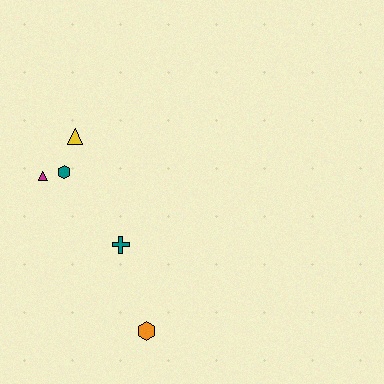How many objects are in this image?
There are 5 objects.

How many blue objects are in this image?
There are no blue objects.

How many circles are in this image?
There are no circles.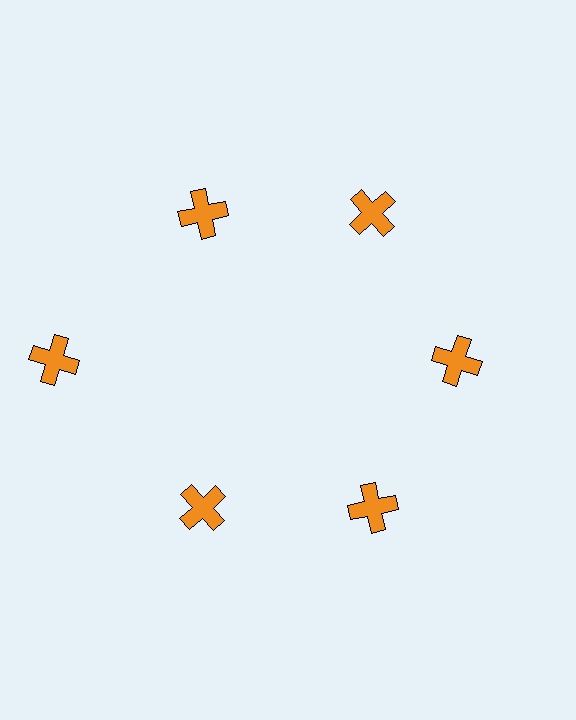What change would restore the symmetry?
The symmetry would be restored by moving it inward, back onto the ring so that all 6 crosses sit at equal angles and equal distance from the center.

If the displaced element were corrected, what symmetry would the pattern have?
It would have 6-fold rotational symmetry — the pattern would map onto itself every 60 degrees.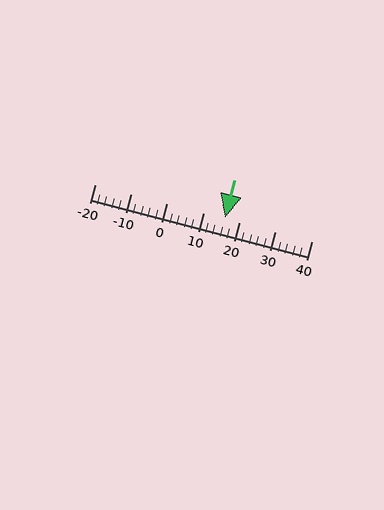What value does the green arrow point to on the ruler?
The green arrow points to approximately 16.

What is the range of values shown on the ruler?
The ruler shows values from -20 to 40.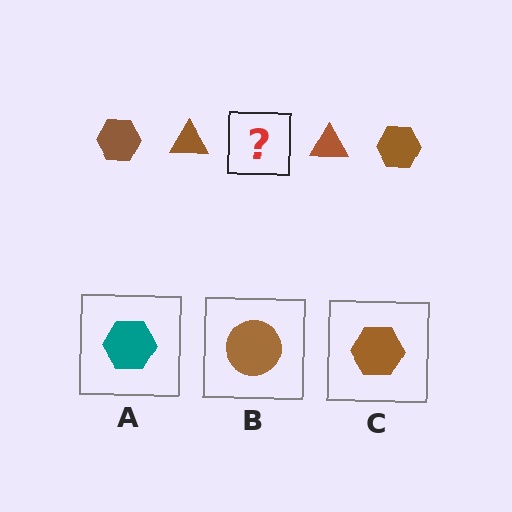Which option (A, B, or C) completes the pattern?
C.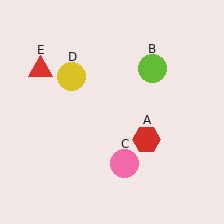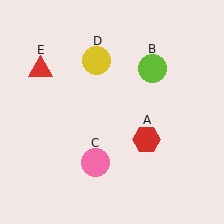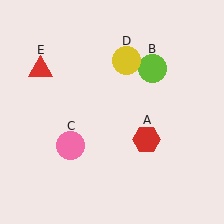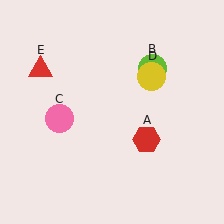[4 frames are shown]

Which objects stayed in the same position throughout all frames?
Red hexagon (object A) and lime circle (object B) and red triangle (object E) remained stationary.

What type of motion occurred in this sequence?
The pink circle (object C), yellow circle (object D) rotated clockwise around the center of the scene.